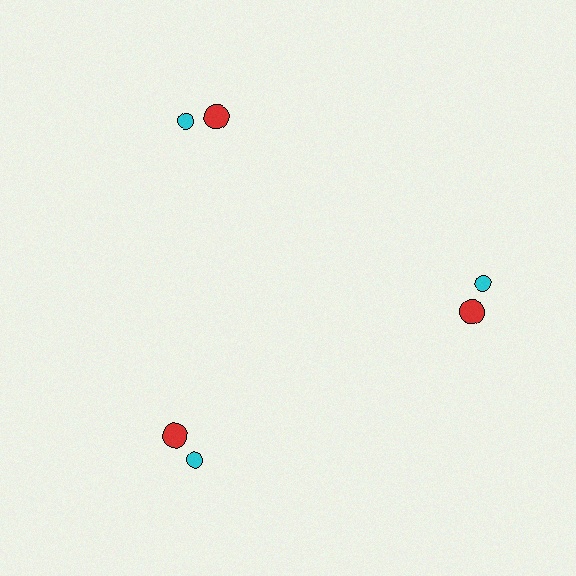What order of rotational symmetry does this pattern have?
This pattern has 3-fold rotational symmetry.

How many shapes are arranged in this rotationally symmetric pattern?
There are 6 shapes, arranged in 3 groups of 2.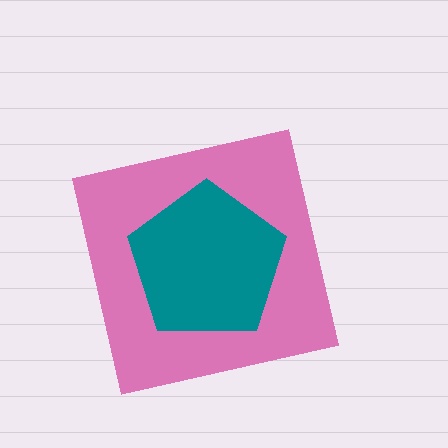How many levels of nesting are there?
2.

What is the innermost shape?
The teal pentagon.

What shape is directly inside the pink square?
The teal pentagon.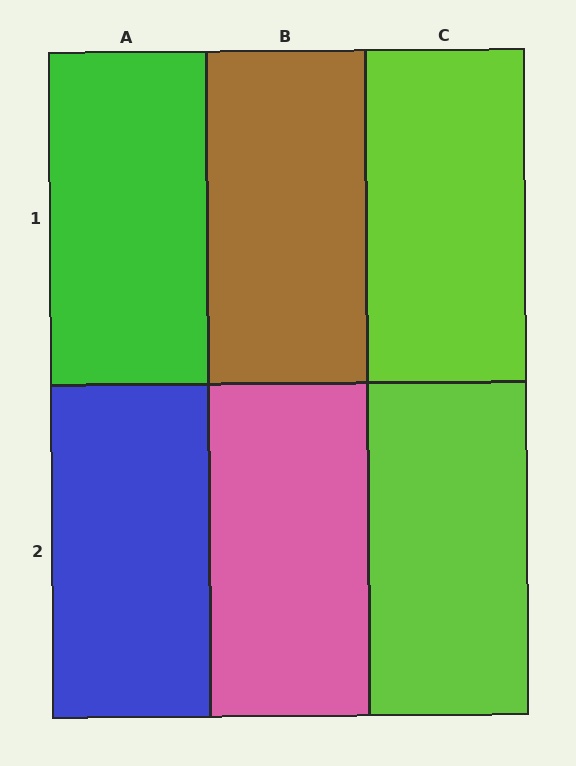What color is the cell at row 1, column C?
Lime.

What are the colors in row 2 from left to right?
Blue, pink, lime.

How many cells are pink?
1 cell is pink.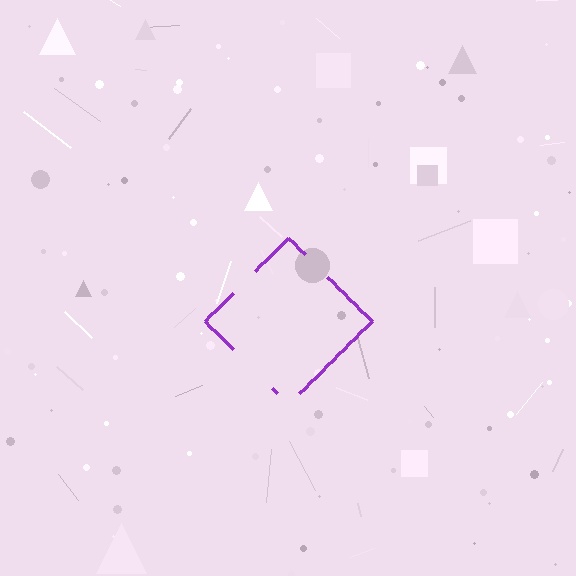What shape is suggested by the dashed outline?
The dashed outline suggests a diamond.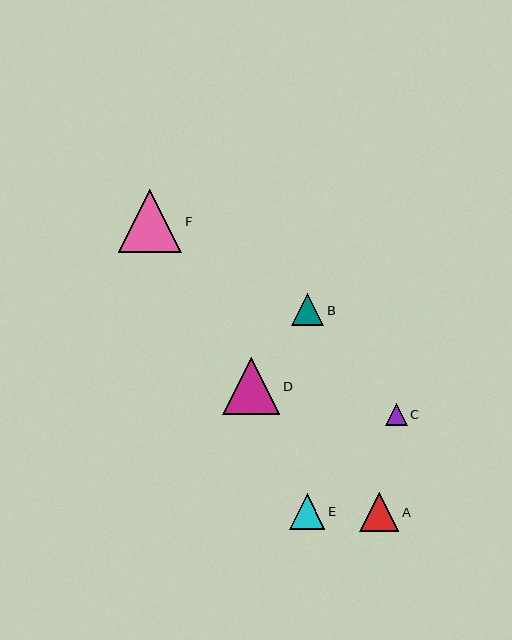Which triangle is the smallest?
Triangle C is the smallest with a size of approximately 22 pixels.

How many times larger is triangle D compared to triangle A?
Triangle D is approximately 1.4 times the size of triangle A.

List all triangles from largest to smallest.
From largest to smallest: F, D, A, E, B, C.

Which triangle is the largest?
Triangle F is the largest with a size of approximately 64 pixels.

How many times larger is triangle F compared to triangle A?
Triangle F is approximately 1.6 times the size of triangle A.